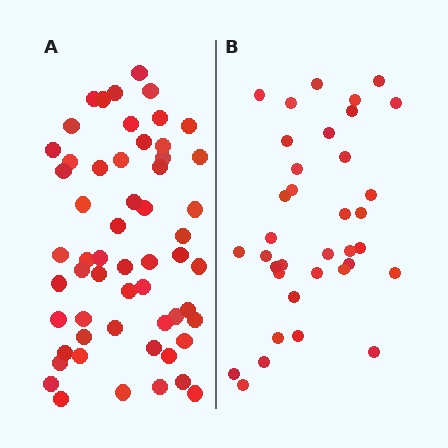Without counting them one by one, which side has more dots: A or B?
Region A (the left region) has more dots.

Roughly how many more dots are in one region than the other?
Region A has approximately 20 more dots than region B.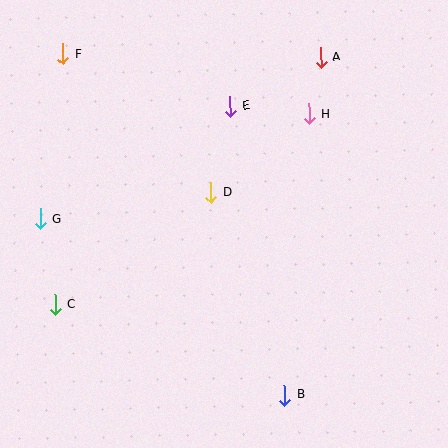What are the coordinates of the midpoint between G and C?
The midpoint between G and C is at (47, 262).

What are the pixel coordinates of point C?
Point C is at (55, 305).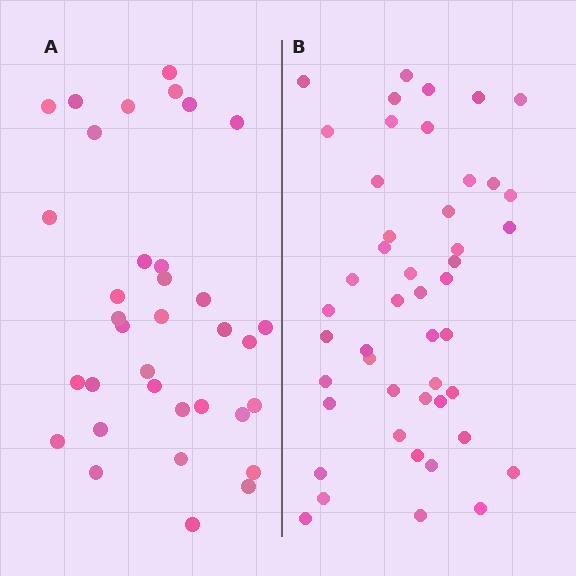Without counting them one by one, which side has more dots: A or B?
Region B (the right region) has more dots.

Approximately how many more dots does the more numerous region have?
Region B has roughly 12 or so more dots than region A.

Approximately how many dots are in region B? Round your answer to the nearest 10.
About 50 dots. (The exact count is 47, which rounds to 50.)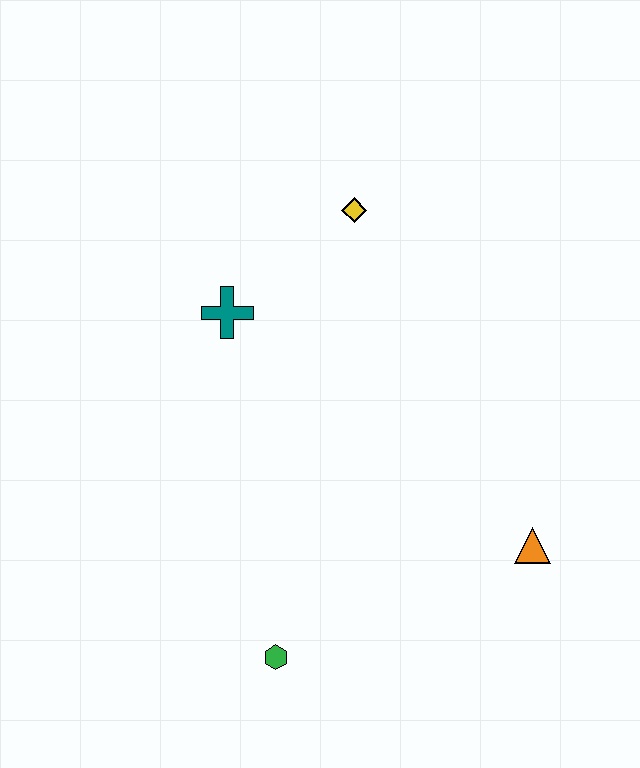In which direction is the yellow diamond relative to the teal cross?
The yellow diamond is to the right of the teal cross.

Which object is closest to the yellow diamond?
The teal cross is closest to the yellow diamond.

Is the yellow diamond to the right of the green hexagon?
Yes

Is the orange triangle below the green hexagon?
No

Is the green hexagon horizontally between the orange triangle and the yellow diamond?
No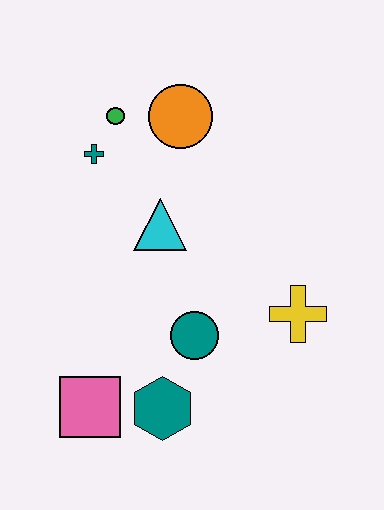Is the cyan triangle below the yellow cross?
No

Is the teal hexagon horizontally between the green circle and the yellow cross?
Yes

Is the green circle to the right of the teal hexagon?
No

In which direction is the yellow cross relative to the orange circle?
The yellow cross is below the orange circle.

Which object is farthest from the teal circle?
The green circle is farthest from the teal circle.